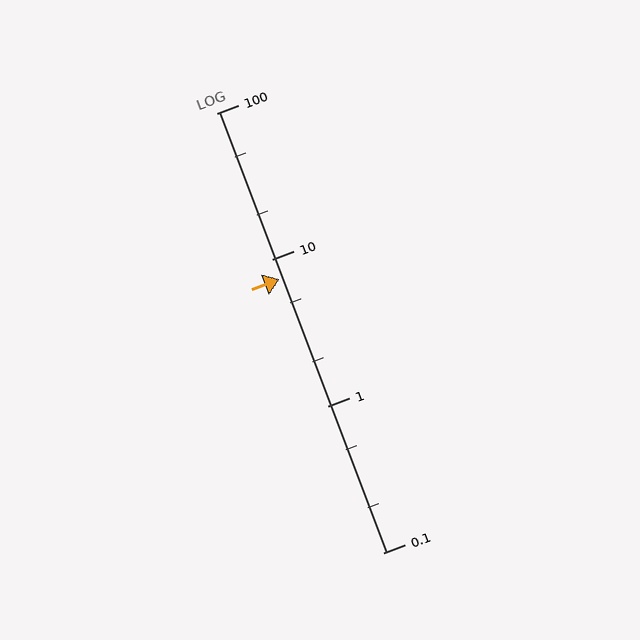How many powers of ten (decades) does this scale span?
The scale spans 3 decades, from 0.1 to 100.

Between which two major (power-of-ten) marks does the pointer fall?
The pointer is between 1 and 10.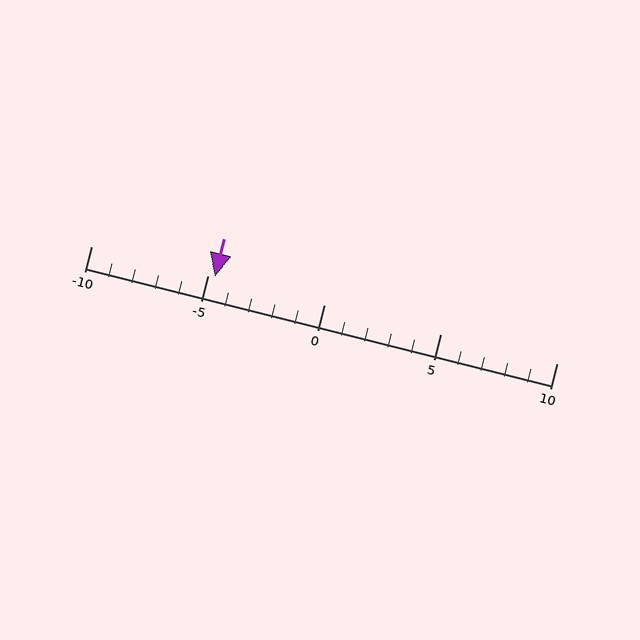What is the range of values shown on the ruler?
The ruler shows values from -10 to 10.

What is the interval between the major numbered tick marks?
The major tick marks are spaced 5 units apart.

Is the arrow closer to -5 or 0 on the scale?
The arrow is closer to -5.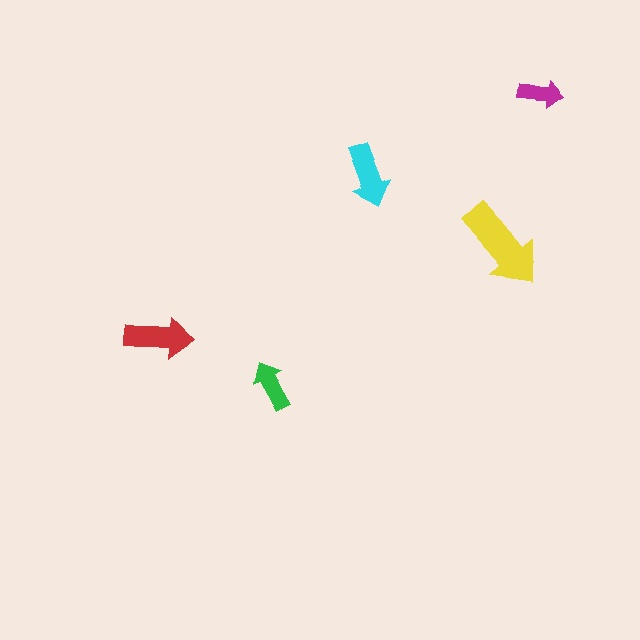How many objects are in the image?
There are 5 objects in the image.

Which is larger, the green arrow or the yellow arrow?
The yellow one.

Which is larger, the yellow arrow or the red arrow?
The yellow one.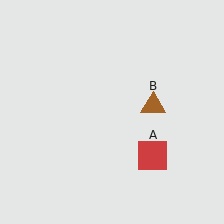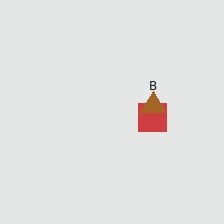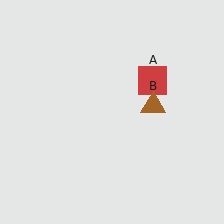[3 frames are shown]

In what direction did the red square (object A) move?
The red square (object A) moved up.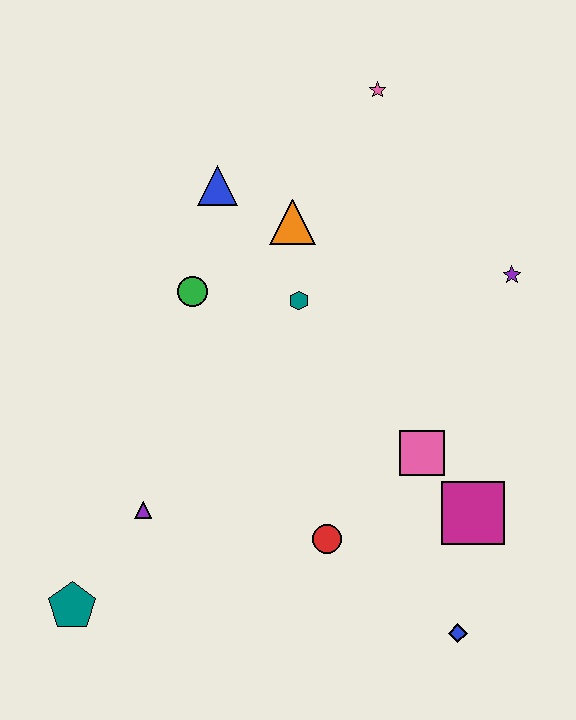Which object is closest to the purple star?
The pink square is closest to the purple star.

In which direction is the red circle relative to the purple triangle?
The red circle is to the right of the purple triangle.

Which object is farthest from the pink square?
The teal pentagon is farthest from the pink square.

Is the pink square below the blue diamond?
No